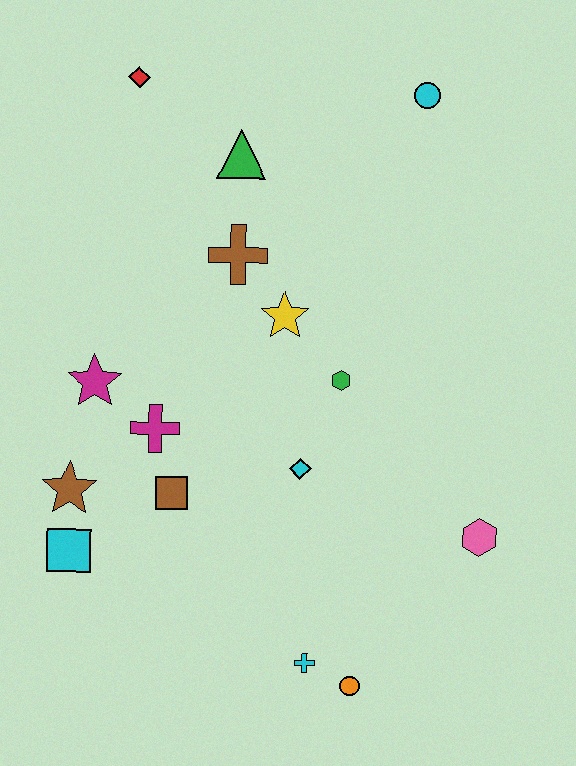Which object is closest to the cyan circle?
The green triangle is closest to the cyan circle.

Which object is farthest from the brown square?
The cyan circle is farthest from the brown square.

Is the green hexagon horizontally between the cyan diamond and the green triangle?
No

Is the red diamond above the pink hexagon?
Yes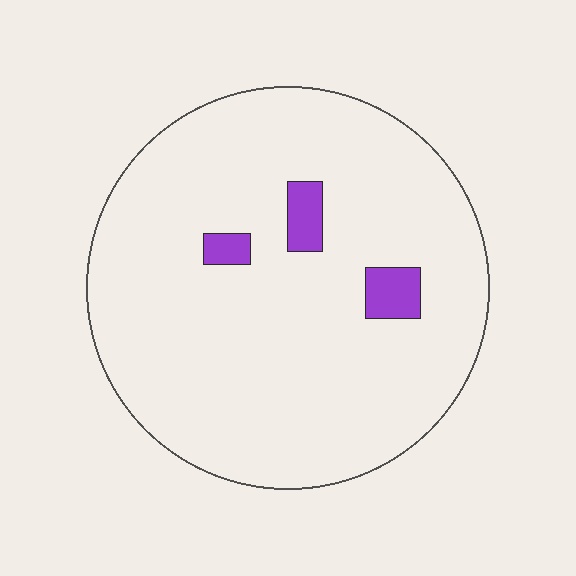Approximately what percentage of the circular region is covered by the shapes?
Approximately 5%.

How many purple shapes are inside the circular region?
3.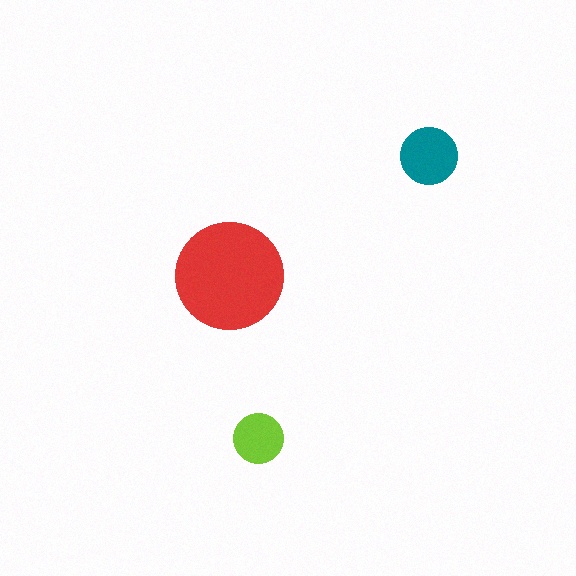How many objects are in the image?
There are 3 objects in the image.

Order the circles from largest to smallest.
the red one, the teal one, the lime one.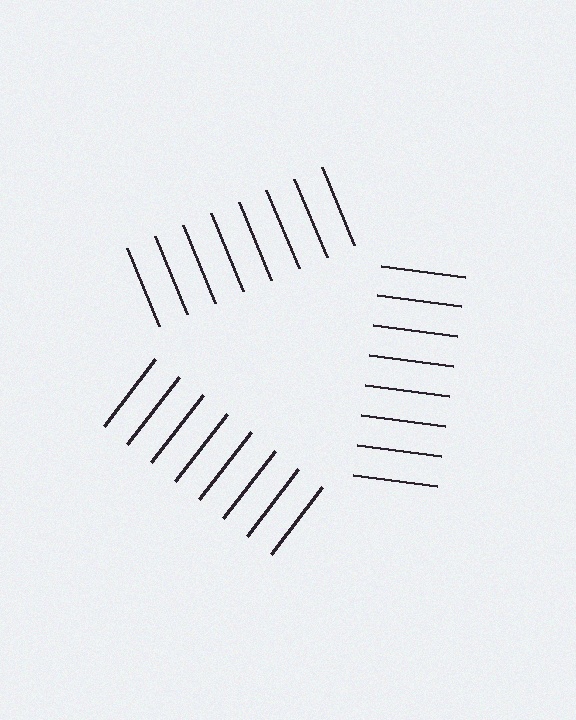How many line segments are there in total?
24 — 8 along each of the 3 edges.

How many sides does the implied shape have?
3 sides — the line-ends trace a triangle.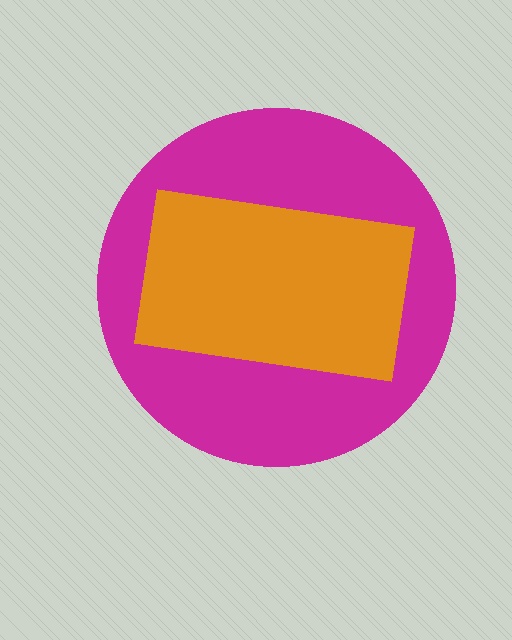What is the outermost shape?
The magenta circle.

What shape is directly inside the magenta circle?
The orange rectangle.